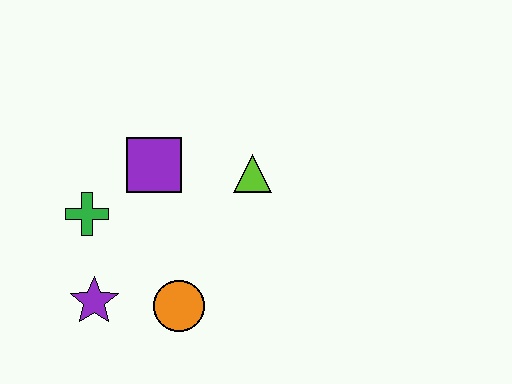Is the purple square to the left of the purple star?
No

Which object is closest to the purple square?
The green cross is closest to the purple square.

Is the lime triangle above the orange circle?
Yes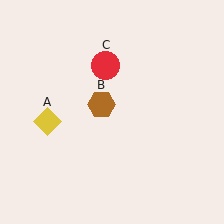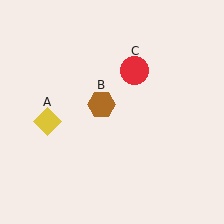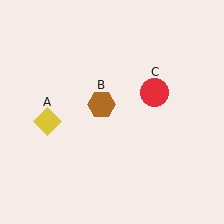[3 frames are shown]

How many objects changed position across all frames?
1 object changed position: red circle (object C).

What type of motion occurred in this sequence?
The red circle (object C) rotated clockwise around the center of the scene.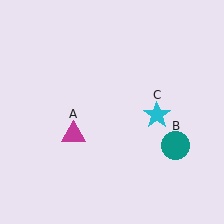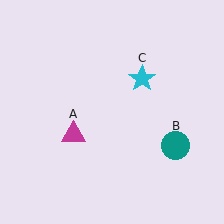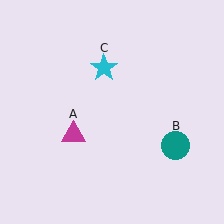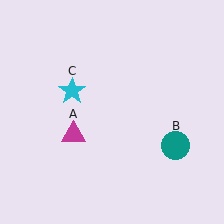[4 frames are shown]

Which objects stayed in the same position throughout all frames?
Magenta triangle (object A) and teal circle (object B) remained stationary.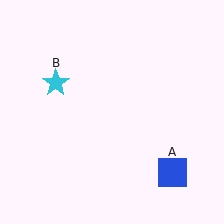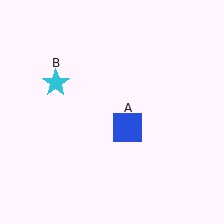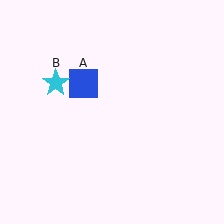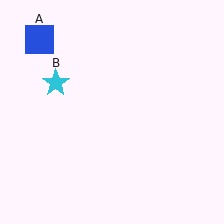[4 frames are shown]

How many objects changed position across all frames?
1 object changed position: blue square (object A).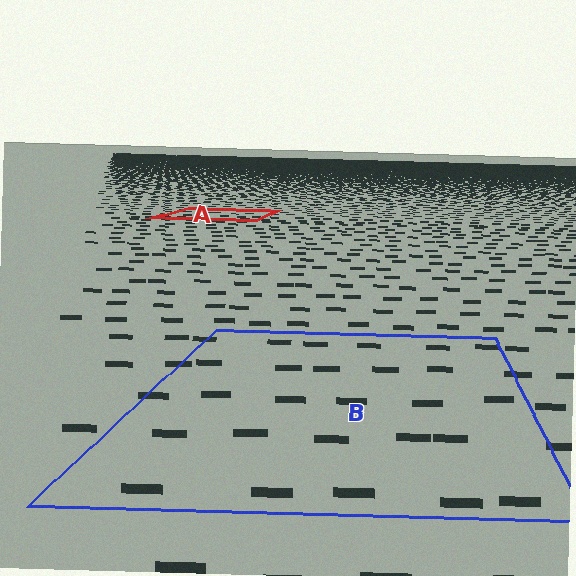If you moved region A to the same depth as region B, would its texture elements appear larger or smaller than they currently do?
They would appear larger. At a closer depth, the same texture elements are projected at a bigger on-screen size.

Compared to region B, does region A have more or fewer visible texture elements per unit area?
Region A has more texture elements per unit area — they are packed more densely because it is farther away.